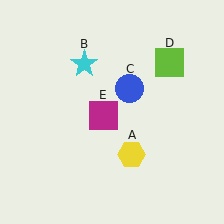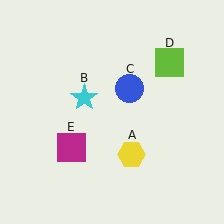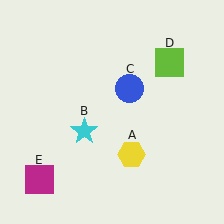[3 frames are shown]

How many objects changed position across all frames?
2 objects changed position: cyan star (object B), magenta square (object E).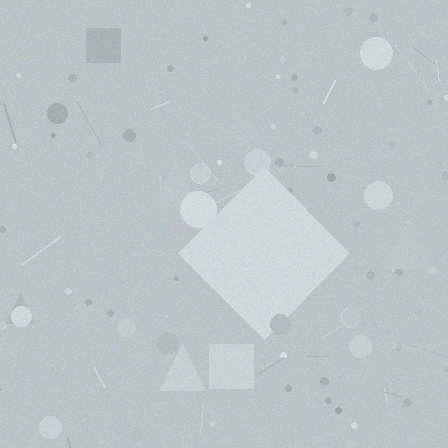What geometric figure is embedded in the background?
A diamond is embedded in the background.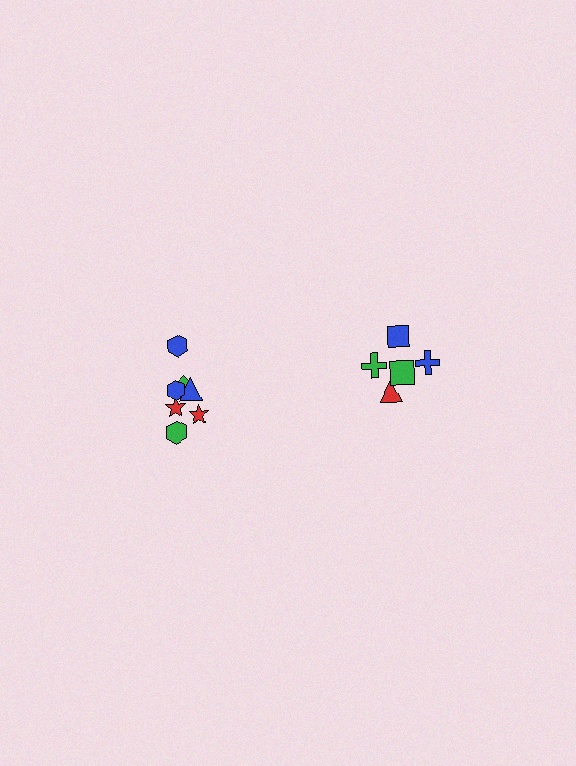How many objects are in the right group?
There are 5 objects.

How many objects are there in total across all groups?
There are 12 objects.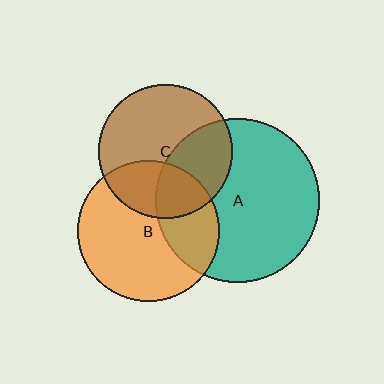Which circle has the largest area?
Circle A (teal).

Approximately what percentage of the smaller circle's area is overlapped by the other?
Approximately 30%.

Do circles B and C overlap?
Yes.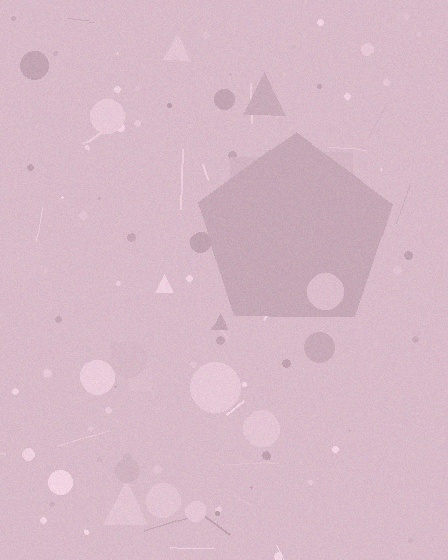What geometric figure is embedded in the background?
A pentagon is embedded in the background.